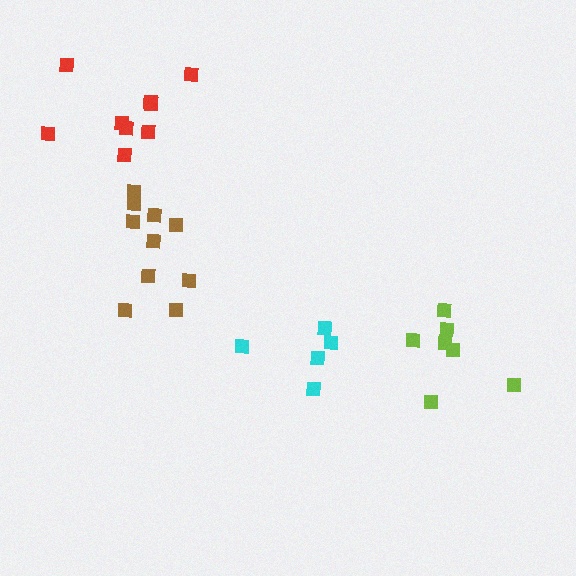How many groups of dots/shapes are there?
There are 4 groups.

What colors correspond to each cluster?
The clusters are colored: brown, lime, red, cyan.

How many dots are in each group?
Group 1: 10 dots, Group 2: 7 dots, Group 3: 9 dots, Group 4: 5 dots (31 total).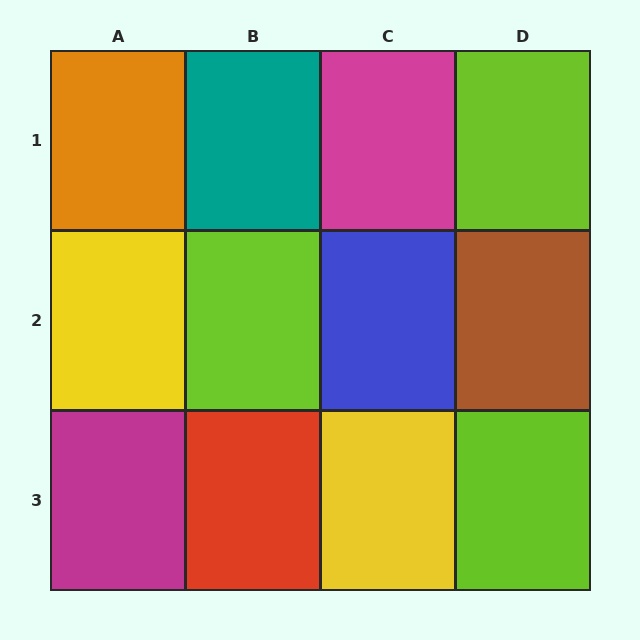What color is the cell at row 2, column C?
Blue.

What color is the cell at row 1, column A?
Orange.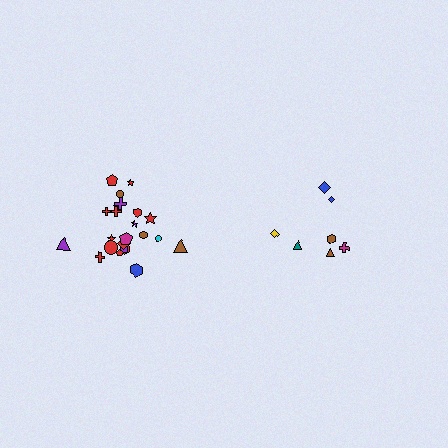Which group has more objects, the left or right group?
The left group.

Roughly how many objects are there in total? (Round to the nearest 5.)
Roughly 30 objects in total.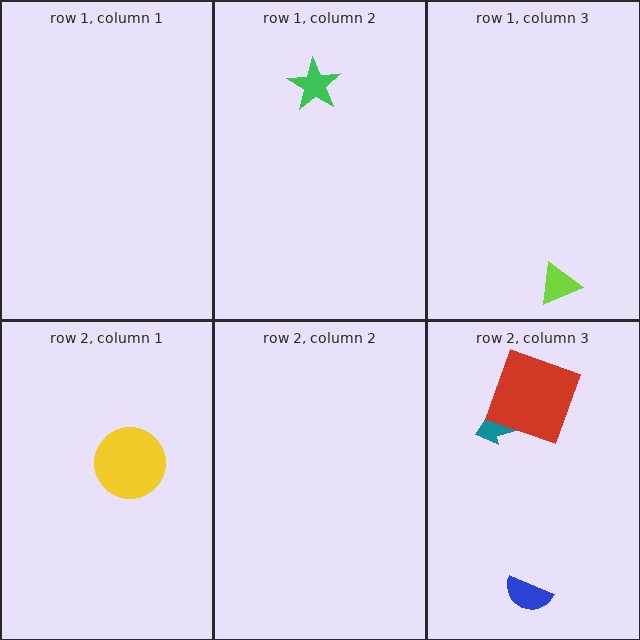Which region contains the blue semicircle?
The row 2, column 3 region.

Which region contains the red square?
The row 2, column 3 region.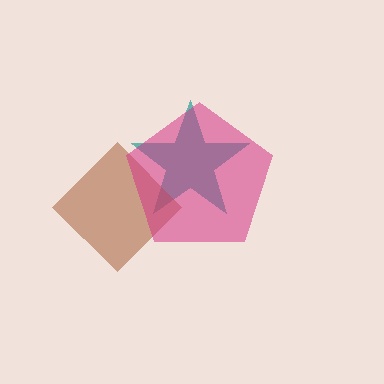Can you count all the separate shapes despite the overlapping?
Yes, there are 3 separate shapes.